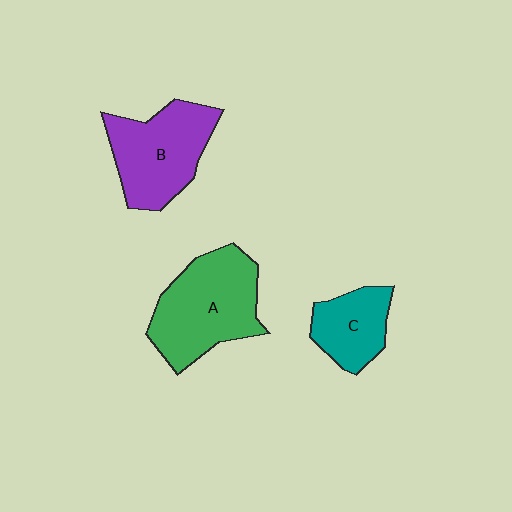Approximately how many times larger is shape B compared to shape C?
Approximately 1.6 times.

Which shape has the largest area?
Shape A (green).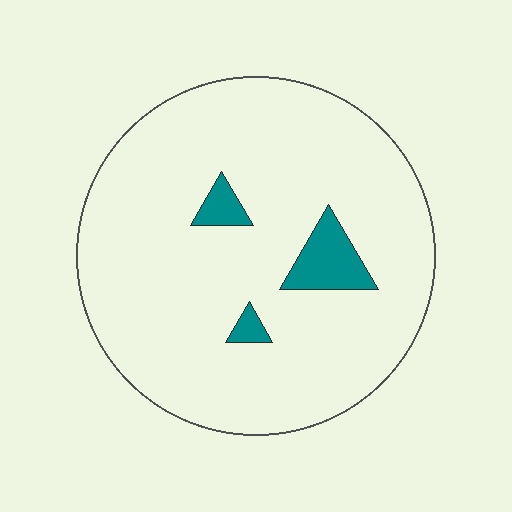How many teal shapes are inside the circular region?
3.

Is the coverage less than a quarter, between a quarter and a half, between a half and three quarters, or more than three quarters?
Less than a quarter.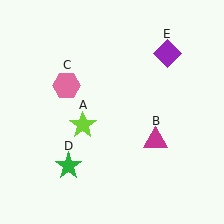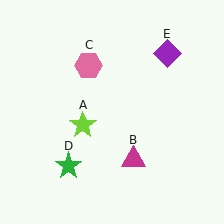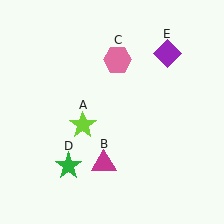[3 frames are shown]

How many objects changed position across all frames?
2 objects changed position: magenta triangle (object B), pink hexagon (object C).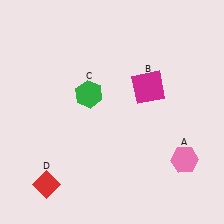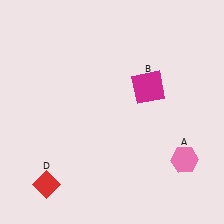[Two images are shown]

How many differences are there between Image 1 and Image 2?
There is 1 difference between the two images.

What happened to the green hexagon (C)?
The green hexagon (C) was removed in Image 2. It was in the top-left area of Image 1.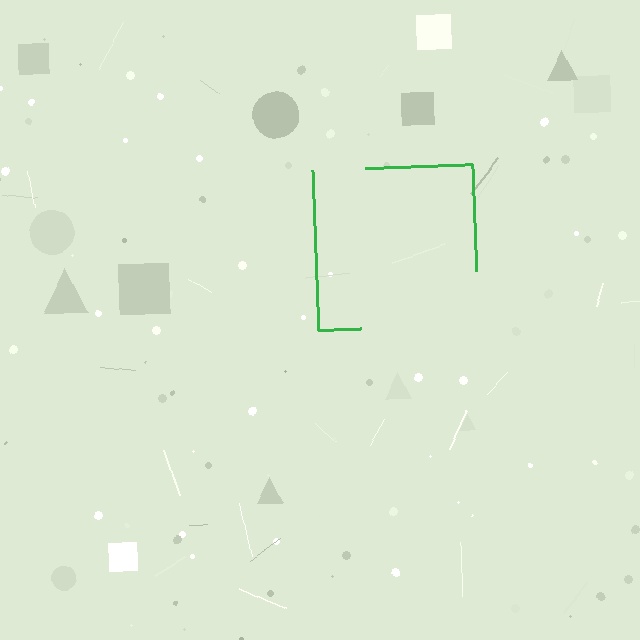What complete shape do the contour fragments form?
The contour fragments form a square.